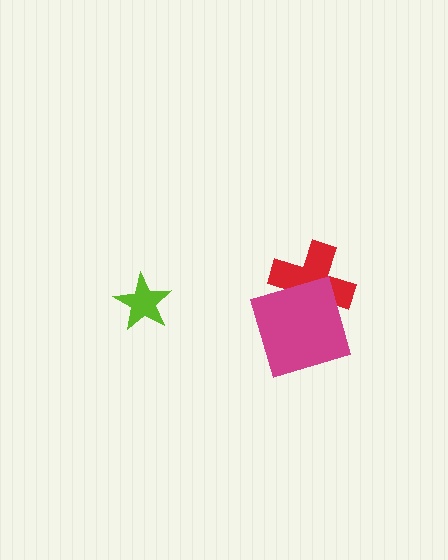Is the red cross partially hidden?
Yes, it is partially covered by another shape.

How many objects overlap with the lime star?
0 objects overlap with the lime star.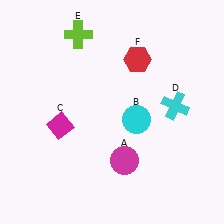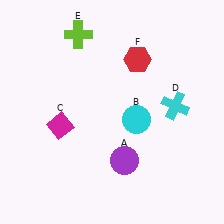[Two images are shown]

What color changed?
The circle (A) changed from magenta in Image 1 to purple in Image 2.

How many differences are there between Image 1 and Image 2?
There is 1 difference between the two images.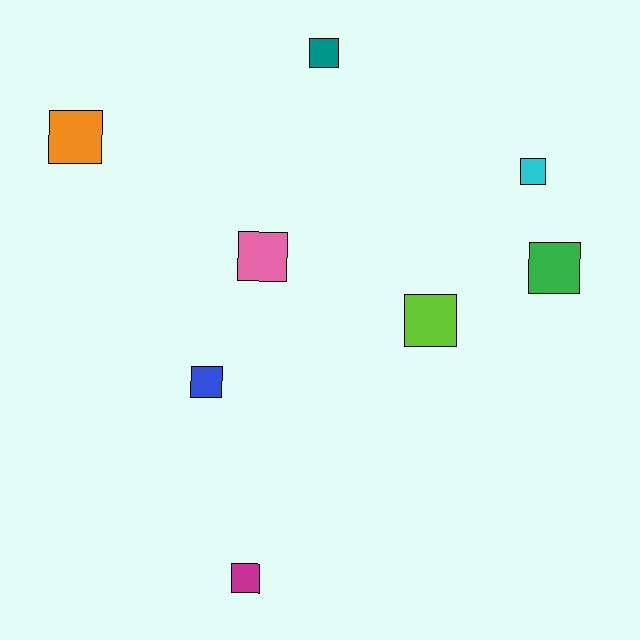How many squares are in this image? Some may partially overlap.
There are 8 squares.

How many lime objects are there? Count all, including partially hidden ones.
There is 1 lime object.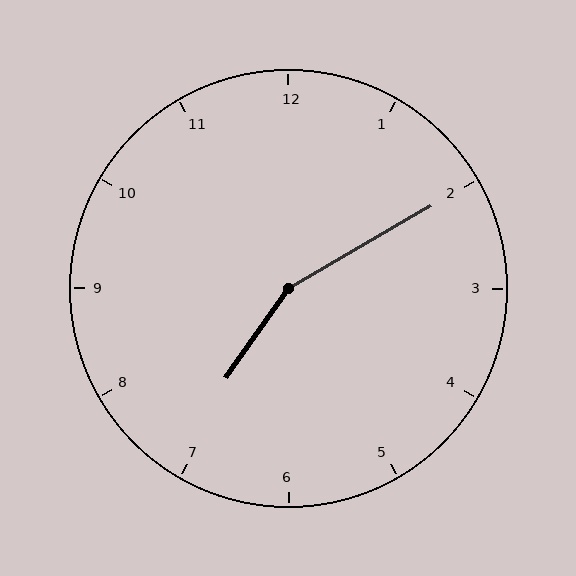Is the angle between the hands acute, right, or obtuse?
It is obtuse.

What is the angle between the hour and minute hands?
Approximately 155 degrees.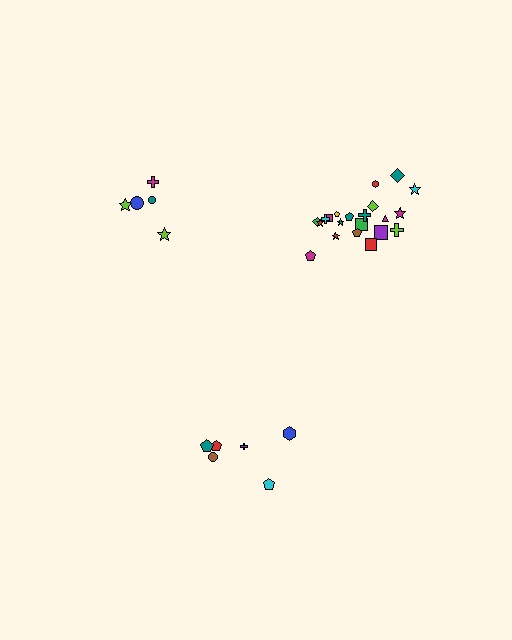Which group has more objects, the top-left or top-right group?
The top-right group.